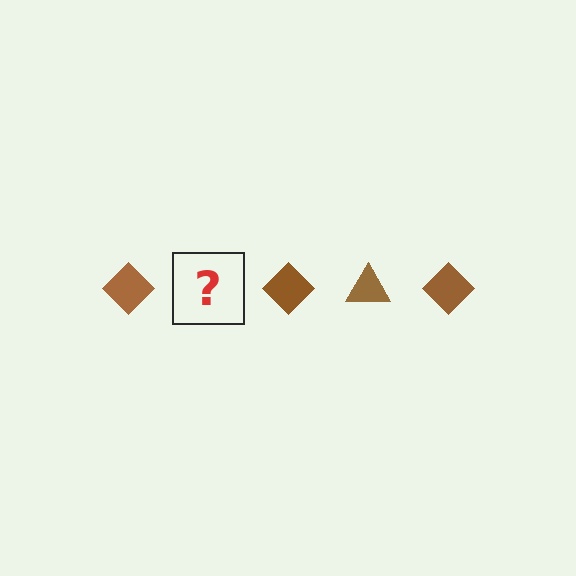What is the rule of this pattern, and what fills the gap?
The rule is that the pattern cycles through diamond, triangle shapes in brown. The gap should be filled with a brown triangle.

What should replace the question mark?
The question mark should be replaced with a brown triangle.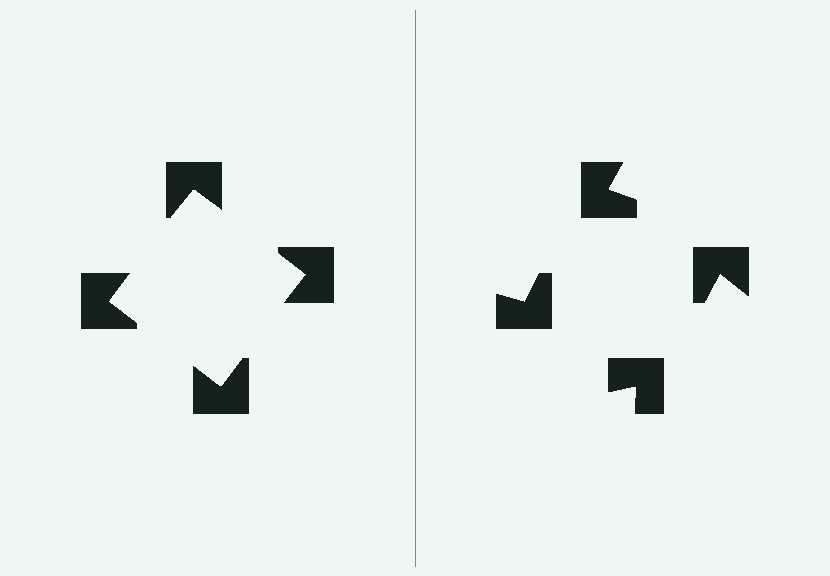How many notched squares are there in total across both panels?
8 — 4 on each side.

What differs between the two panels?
The notched squares are positioned identically on both sides; only the wedge orientations differ. On the left they align to a square; on the right they are misaligned.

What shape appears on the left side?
An illusory square.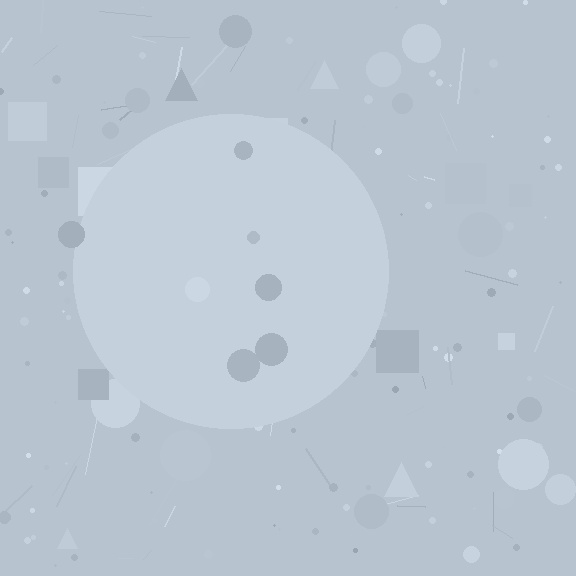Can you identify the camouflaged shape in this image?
The camouflaged shape is a circle.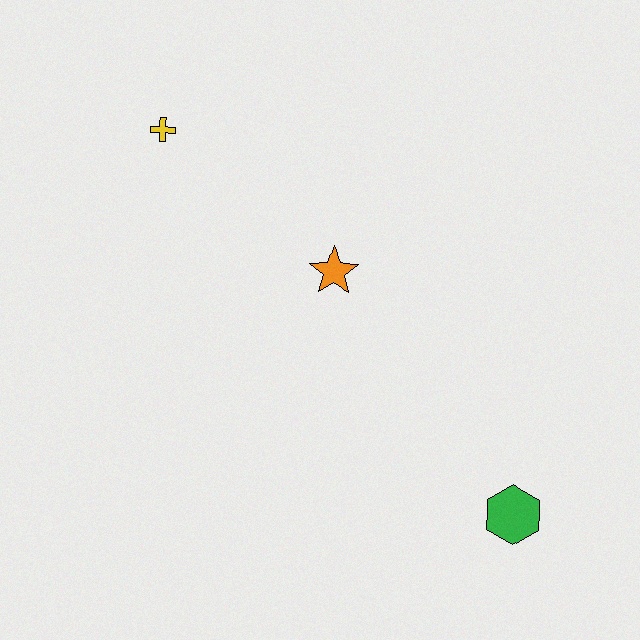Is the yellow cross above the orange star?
Yes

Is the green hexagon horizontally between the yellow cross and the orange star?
No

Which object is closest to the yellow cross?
The orange star is closest to the yellow cross.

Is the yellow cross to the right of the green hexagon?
No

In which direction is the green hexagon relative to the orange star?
The green hexagon is below the orange star.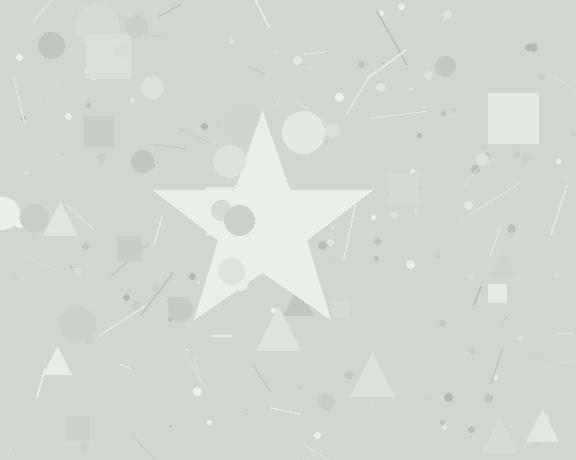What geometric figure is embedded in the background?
A star is embedded in the background.